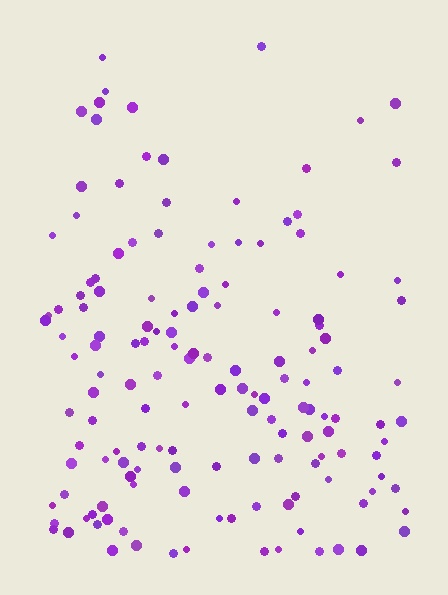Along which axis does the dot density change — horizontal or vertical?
Vertical.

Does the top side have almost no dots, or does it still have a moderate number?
Still a moderate number, just noticeably fewer than the bottom.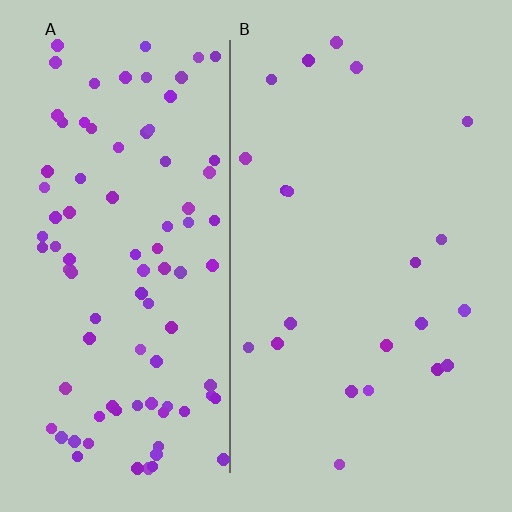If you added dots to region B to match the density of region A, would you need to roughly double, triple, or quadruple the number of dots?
Approximately quadruple.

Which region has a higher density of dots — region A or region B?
A (the left).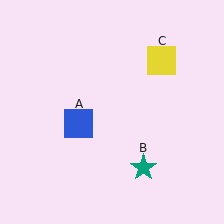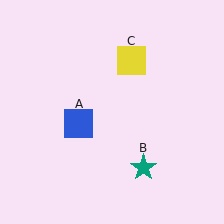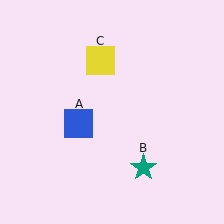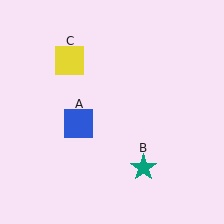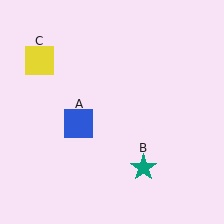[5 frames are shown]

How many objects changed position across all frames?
1 object changed position: yellow square (object C).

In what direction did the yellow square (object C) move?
The yellow square (object C) moved left.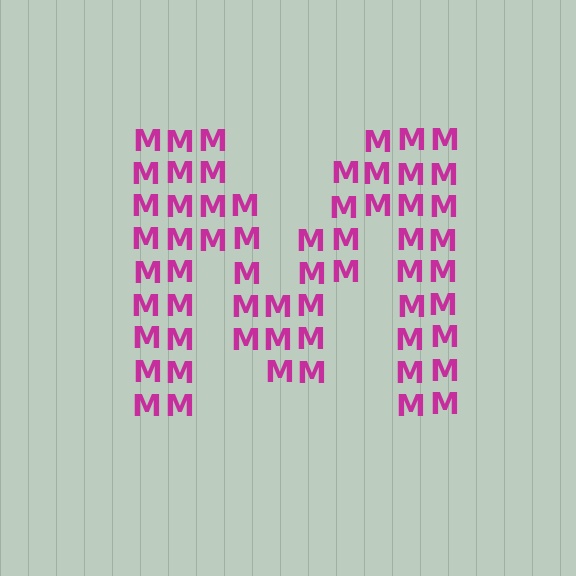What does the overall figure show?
The overall figure shows the letter M.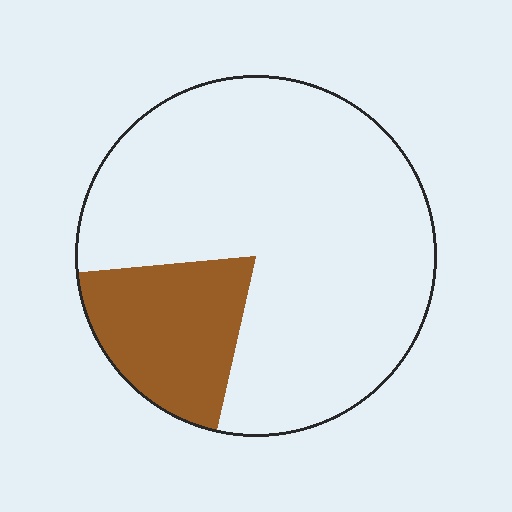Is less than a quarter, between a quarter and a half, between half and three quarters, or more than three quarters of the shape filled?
Less than a quarter.